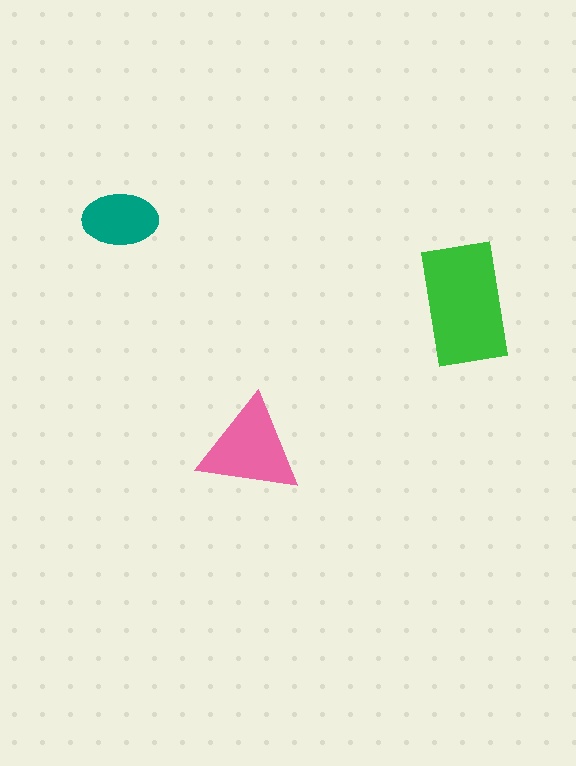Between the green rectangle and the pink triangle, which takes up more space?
The green rectangle.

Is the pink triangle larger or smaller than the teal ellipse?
Larger.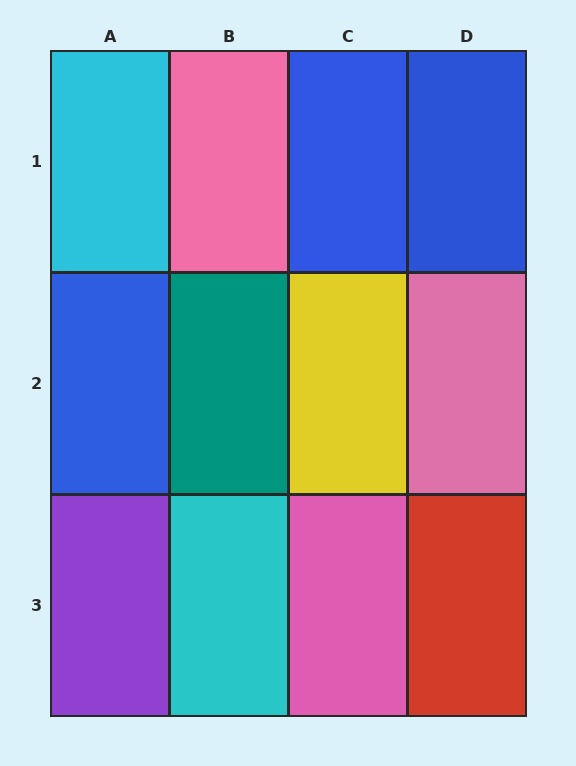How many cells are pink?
3 cells are pink.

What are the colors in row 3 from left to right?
Purple, cyan, pink, red.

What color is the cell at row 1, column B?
Pink.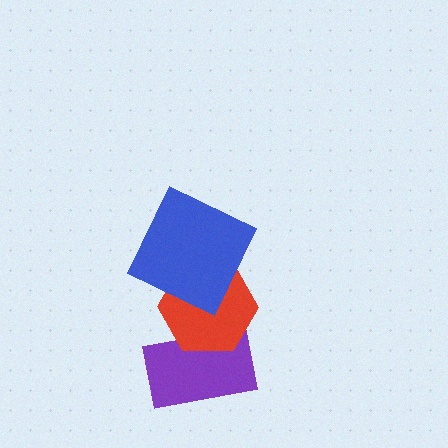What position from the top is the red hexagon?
The red hexagon is 2nd from the top.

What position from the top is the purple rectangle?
The purple rectangle is 3rd from the top.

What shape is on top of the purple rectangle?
The red hexagon is on top of the purple rectangle.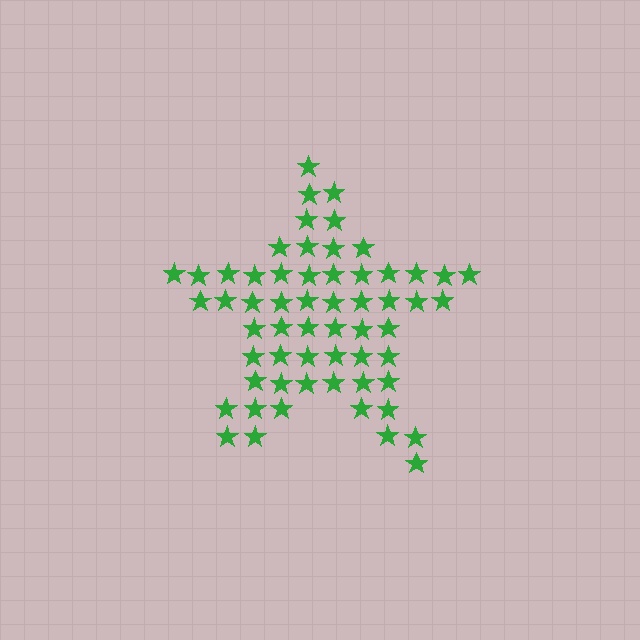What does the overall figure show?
The overall figure shows a star.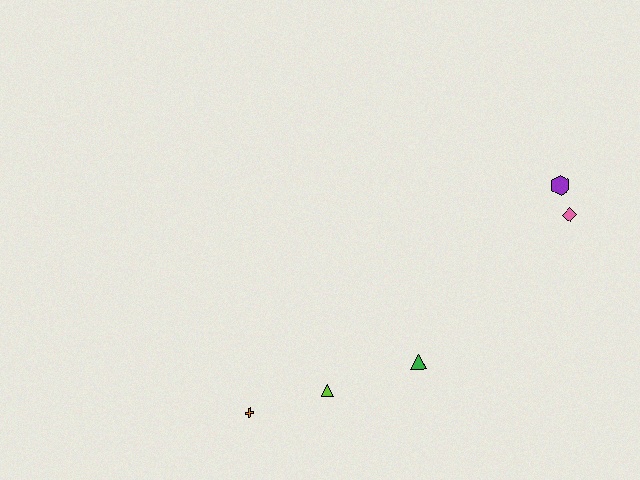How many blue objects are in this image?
There are no blue objects.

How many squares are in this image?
There are no squares.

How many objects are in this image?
There are 5 objects.